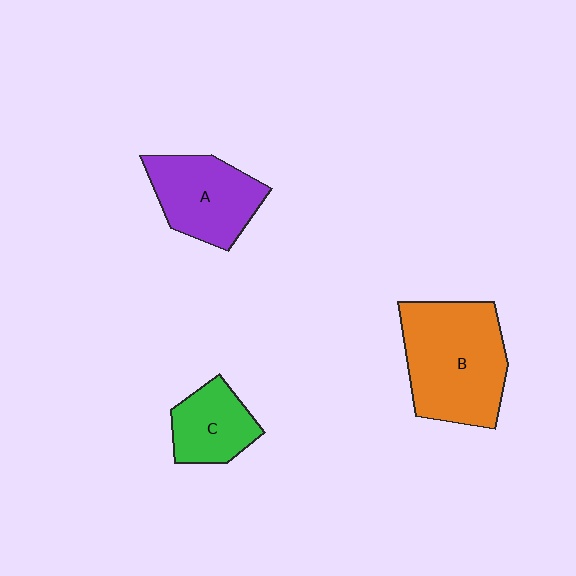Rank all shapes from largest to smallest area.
From largest to smallest: B (orange), A (purple), C (green).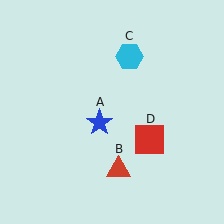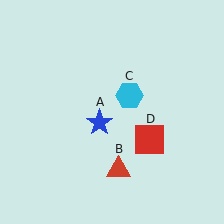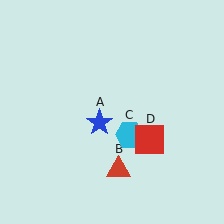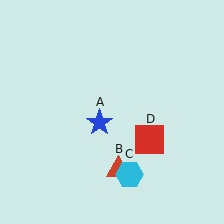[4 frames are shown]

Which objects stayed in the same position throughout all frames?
Blue star (object A) and red triangle (object B) and red square (object D) remained stationary.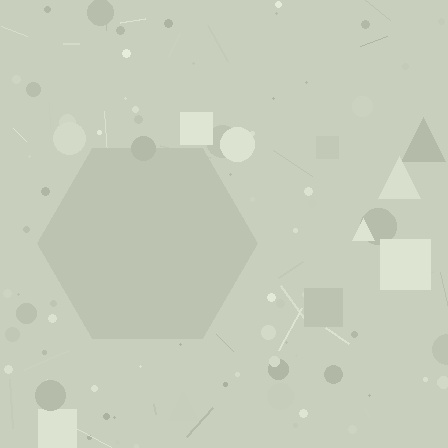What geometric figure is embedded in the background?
A hexagon is embedded in the background.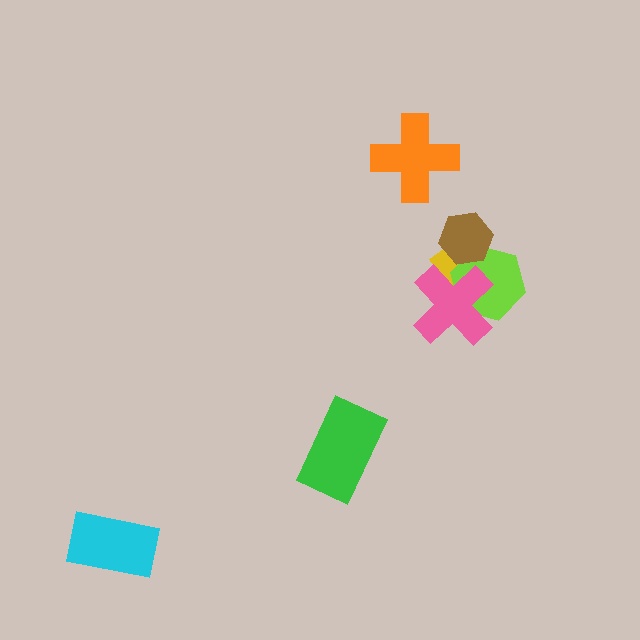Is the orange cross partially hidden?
No, no other shape covers it.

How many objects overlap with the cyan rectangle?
0 objects overlap with the cyan rectangle.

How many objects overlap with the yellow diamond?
3 objects overlap with the yellow diamond.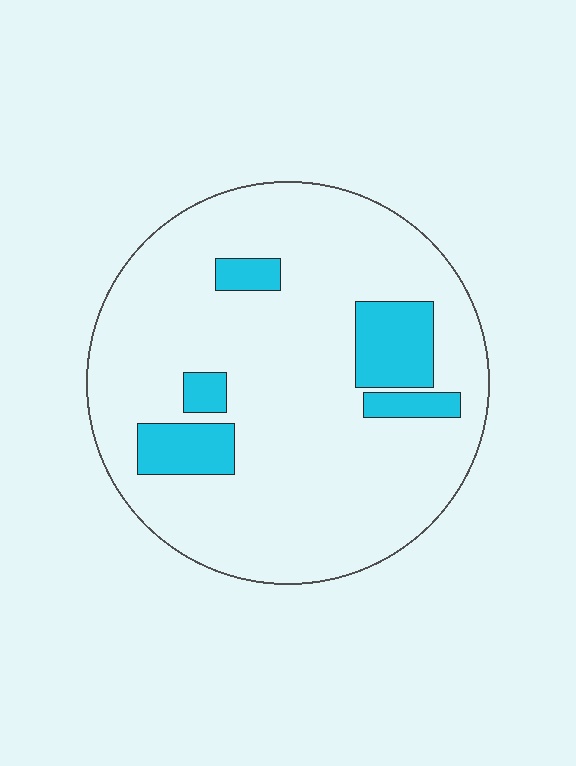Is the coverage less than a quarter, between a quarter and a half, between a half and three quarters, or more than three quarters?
Less than a quarter.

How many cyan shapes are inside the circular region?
5.